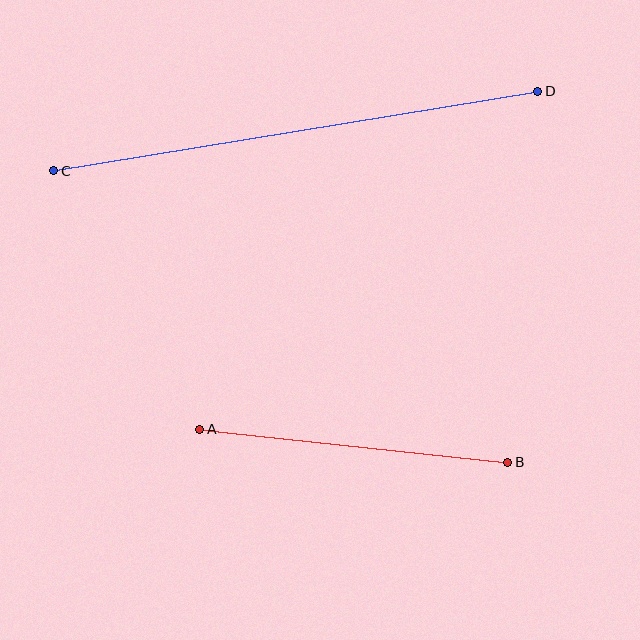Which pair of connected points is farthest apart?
Points C and D are farthest apart.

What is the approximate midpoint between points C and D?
The midpoint is at approximately (296, 131) pixels.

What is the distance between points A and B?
The distance is approximately 310 pixels.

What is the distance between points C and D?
The distance is approximately 490 pixels.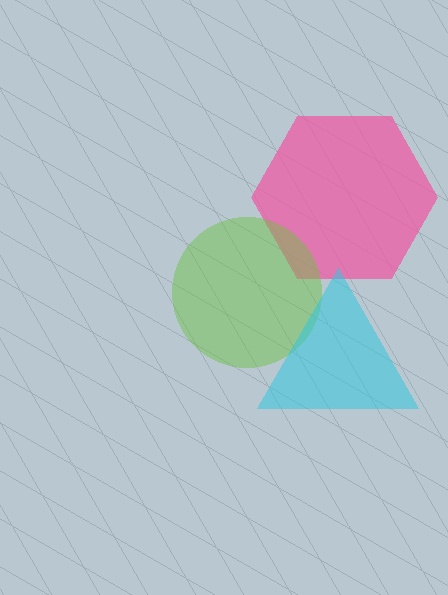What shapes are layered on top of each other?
The layered shapes are: a pink hexagon, a lime circle, a cyan triangle.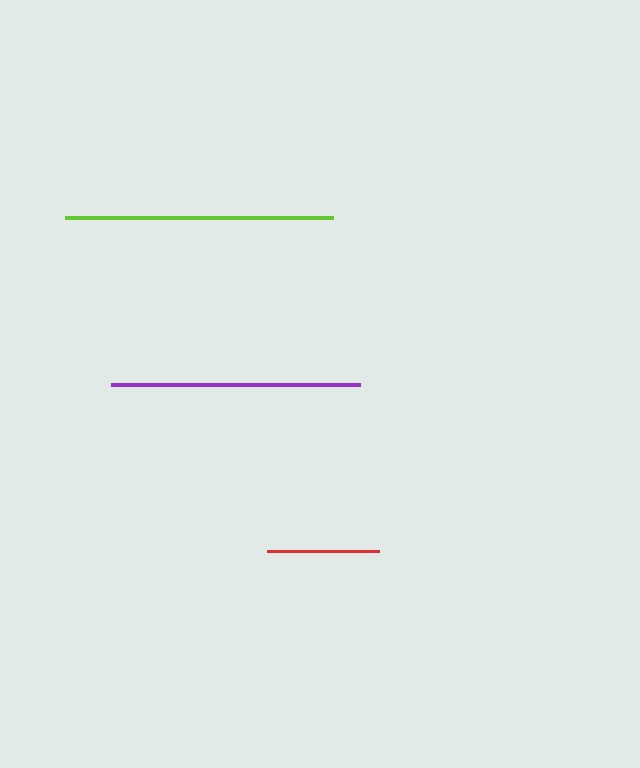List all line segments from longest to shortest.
From longest to shortest: lime, purple, red.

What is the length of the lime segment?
The lime segment is approximately 269 pixels long.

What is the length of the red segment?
The red segment is approximately 112 pixels long.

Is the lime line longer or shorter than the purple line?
The lime line is longer than the purple line.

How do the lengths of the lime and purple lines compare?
The lime and purple lines are approximately the same length.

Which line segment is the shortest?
The red line is the shortest at approximately 112 pixels.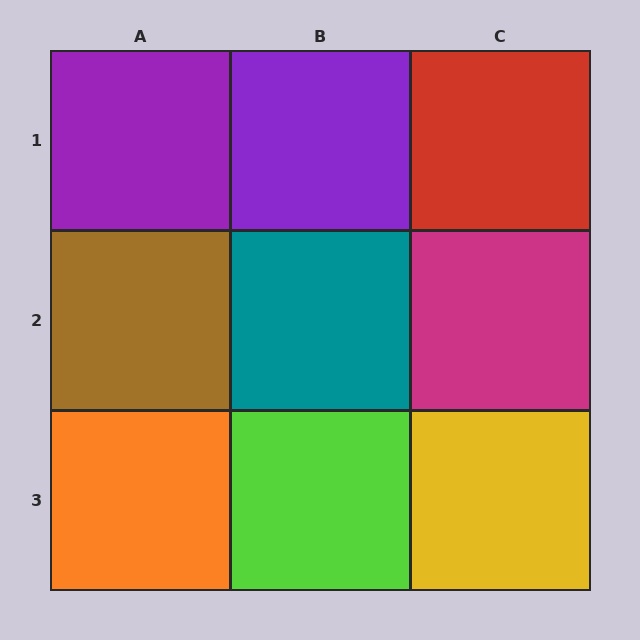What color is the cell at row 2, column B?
Teal.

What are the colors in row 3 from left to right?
Orange, lime, yellow.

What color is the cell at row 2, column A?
Brown.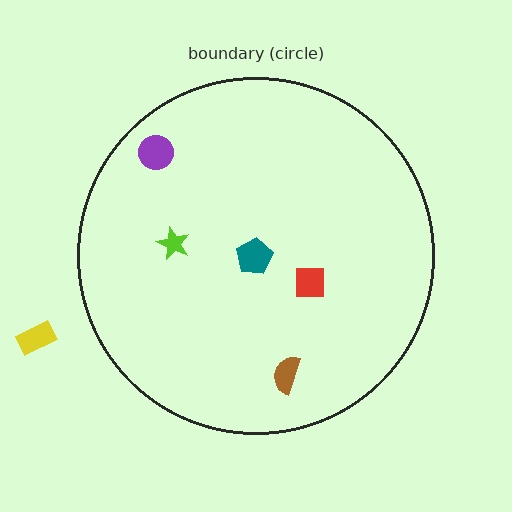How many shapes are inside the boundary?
5 inside, 1 outside.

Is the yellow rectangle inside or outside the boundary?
Outside.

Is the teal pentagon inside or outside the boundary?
Inside.